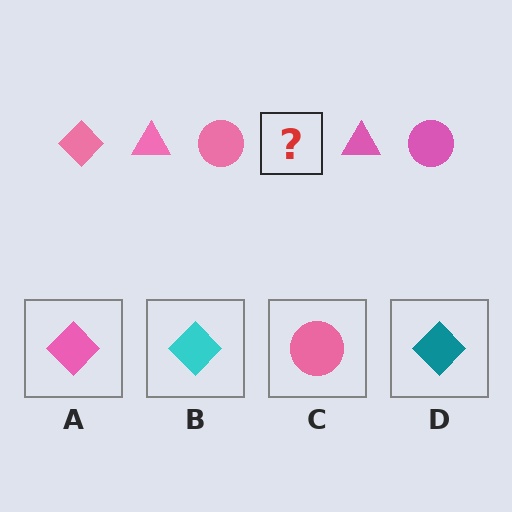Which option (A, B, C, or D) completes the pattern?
A.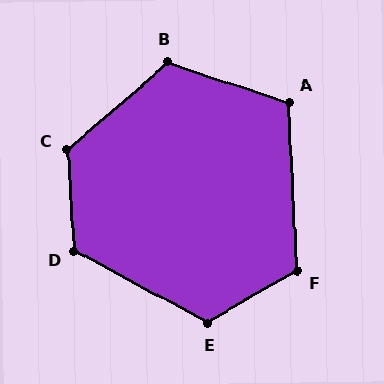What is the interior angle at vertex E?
Approximately 122 degrees (obtuse).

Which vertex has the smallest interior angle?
A, at approximately 111 degrees.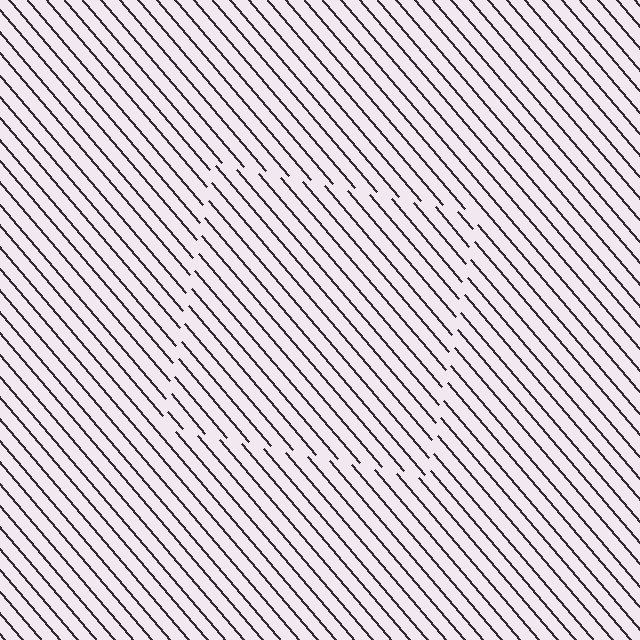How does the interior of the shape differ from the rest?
The interior of the shape contains the same grating, shifted by half a period — the contour is defined by the phase discontinuity where line-ends from the inner and outer gratings abut.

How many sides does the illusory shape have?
4 sides — the line-ends trace a square.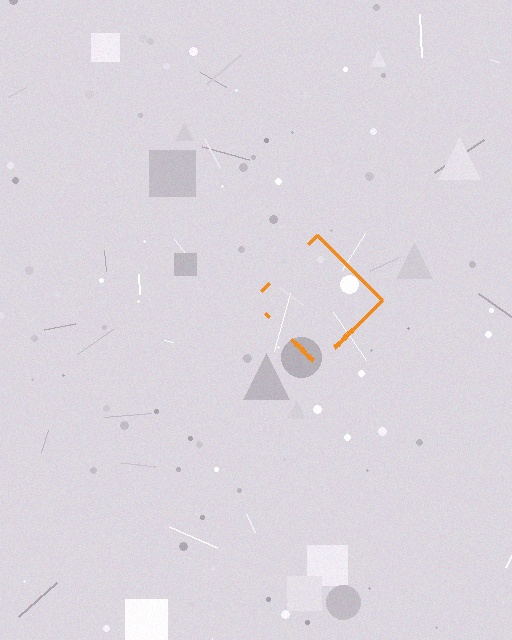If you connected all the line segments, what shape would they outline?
They would outline a diamond.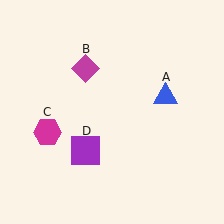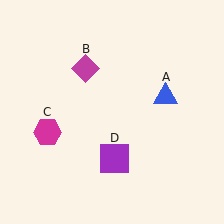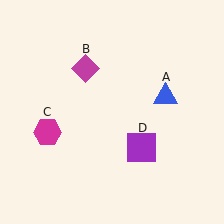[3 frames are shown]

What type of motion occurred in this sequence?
The purple square (object D) rotated counterclockwise around the center of the scene.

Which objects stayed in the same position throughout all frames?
Blue triangle (object A) and magenta diamond (object B) and magenta hexagon (object C) remained stationary.